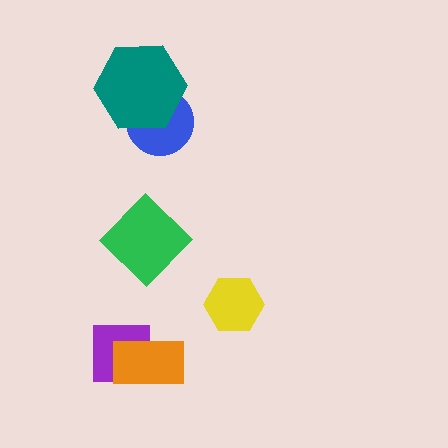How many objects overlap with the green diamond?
0 objects overlap with the green diamond.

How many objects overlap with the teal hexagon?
1 object overlaps with the teal hexagon.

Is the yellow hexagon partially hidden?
No, no other shape covers it.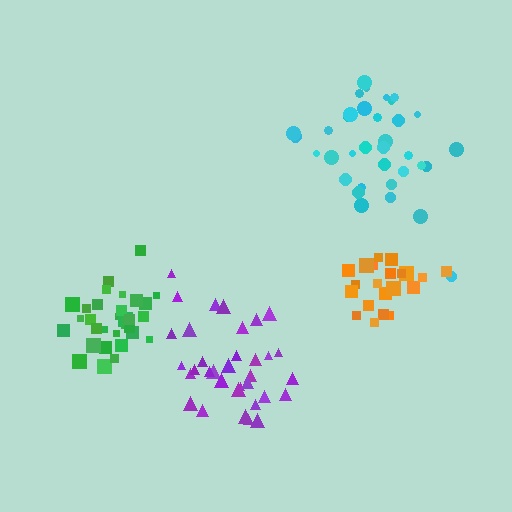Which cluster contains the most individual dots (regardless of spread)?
Cyan (35).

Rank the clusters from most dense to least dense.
green, purple, orange, cyan.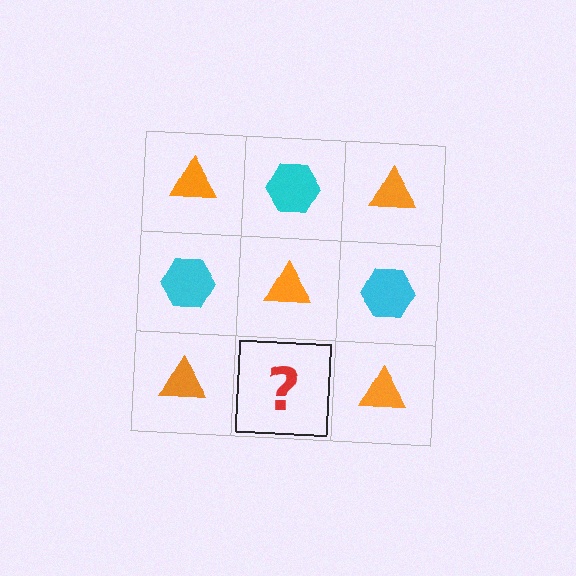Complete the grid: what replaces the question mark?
The question mark should be replaced with a cyan hexagon.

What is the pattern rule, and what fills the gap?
The rule is that it alternates orange triangle and cyan hexagon in a checkerboard pattern. The gap should be filled with a cyan hexagon.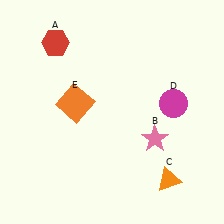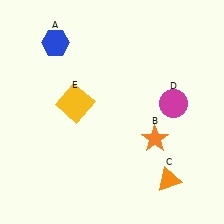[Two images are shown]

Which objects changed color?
A changed from red to blue. B changed from pink to orange. E changed from orange to yellow.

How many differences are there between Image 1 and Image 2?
There are 3 differences between the two images.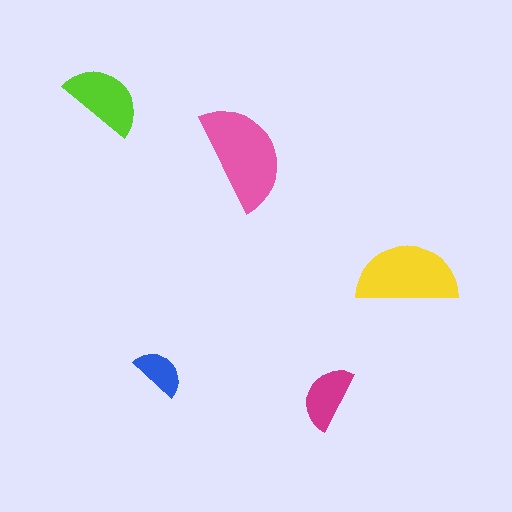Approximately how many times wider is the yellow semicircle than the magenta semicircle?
About 1.5 times wider.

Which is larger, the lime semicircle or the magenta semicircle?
The lime one.